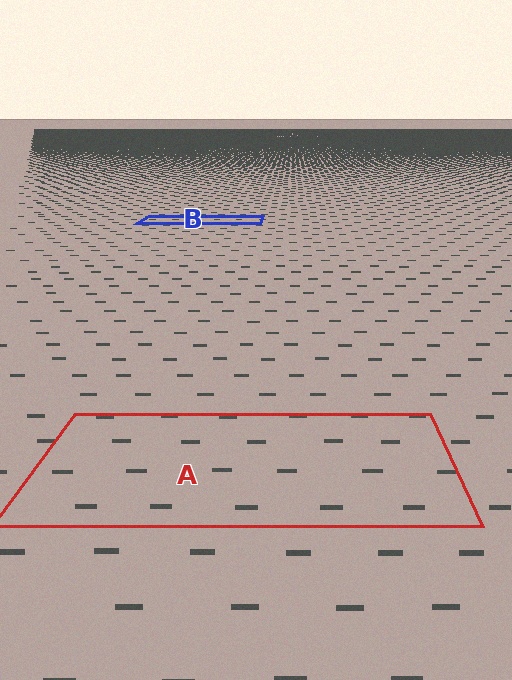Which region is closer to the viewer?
Region A is closer. The texture elements there are larger and more spread out.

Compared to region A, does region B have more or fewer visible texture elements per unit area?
Region B has more texture elements per unit area — they are packed more densely because it is farther away.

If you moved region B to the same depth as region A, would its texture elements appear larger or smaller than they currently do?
They would appear larger. At a closer depth, the same texture elements are projected at a bigger on-screen size.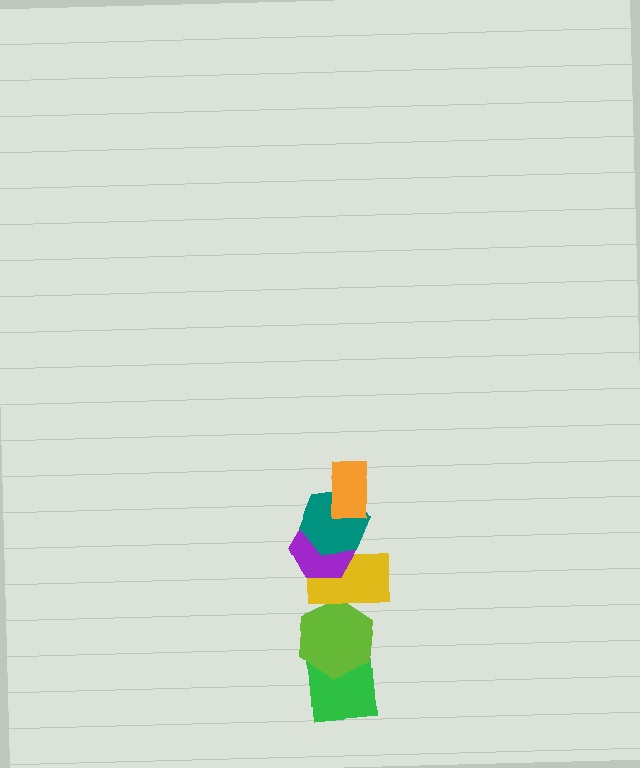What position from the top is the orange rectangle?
The orange rectangle is 1st from the top.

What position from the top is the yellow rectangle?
The yellow rectangle is 4th from the top.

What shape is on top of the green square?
The lime hexagon is on top of the green square.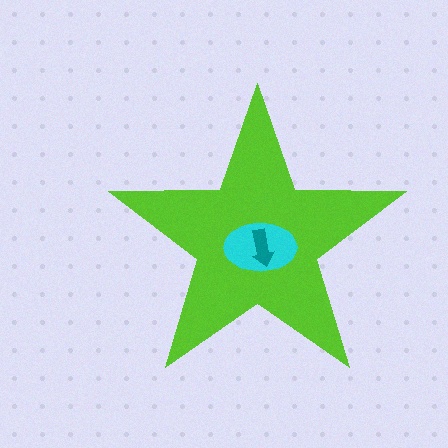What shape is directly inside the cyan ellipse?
The teal arrow.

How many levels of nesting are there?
3.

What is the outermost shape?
The lime star.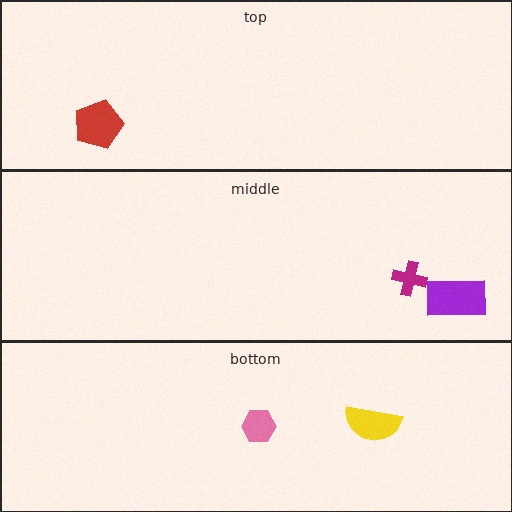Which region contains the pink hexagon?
The bottom region.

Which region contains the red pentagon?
The top region.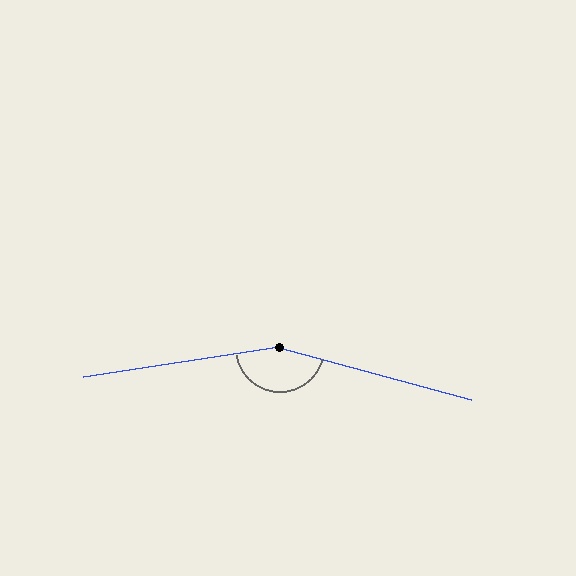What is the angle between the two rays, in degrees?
Approximately 156 degrees.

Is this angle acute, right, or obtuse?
It is obtuse.